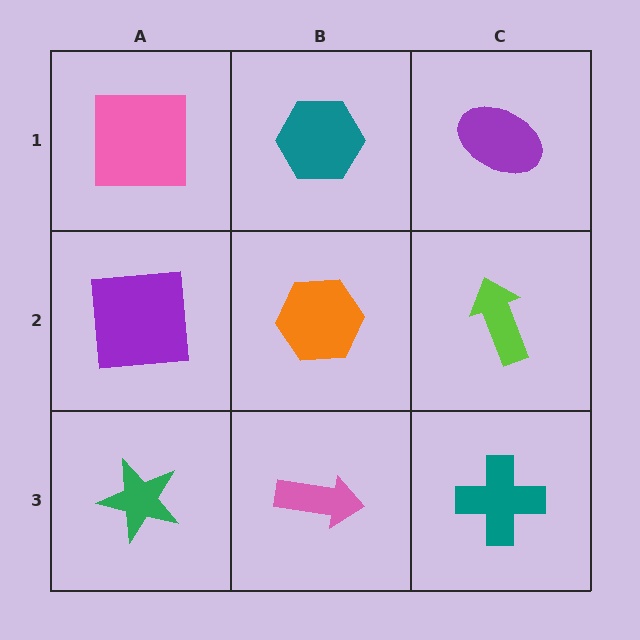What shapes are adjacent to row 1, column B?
An orange hexagon (row 2, column B), a pink square (row 1, column A), a purple ellipse (row 1, column C).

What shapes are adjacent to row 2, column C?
A purple ellipse (row 1, column C), a teal cross (row 3, column C), an orange hexagon (row 2, column B).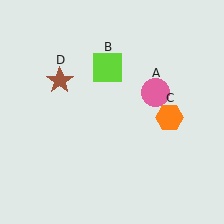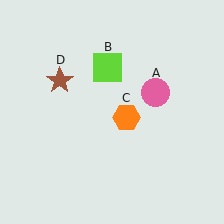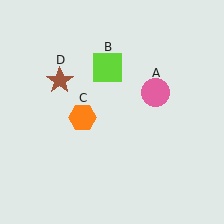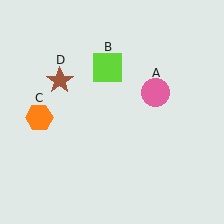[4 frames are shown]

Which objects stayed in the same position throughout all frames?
Pink circle (object A) and lime square (object B) and brown star (object D) remained stationary.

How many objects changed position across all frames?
1 object changed position: orange hexagon (object C).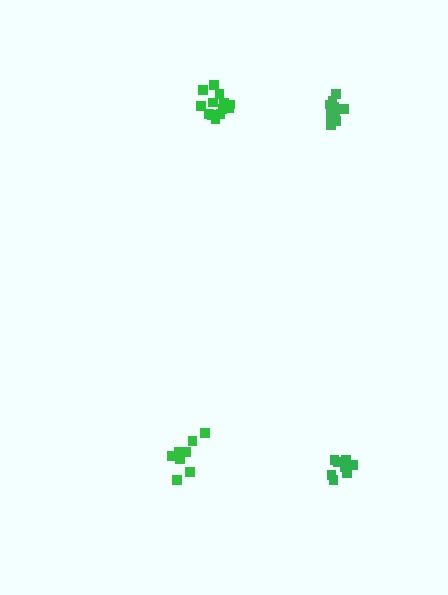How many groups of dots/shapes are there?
There are 4 groups.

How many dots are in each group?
Group 1: 13 dots, Group 2: 8 dots, Group 3: 10 dots, Group 4: 8 dots (39 total).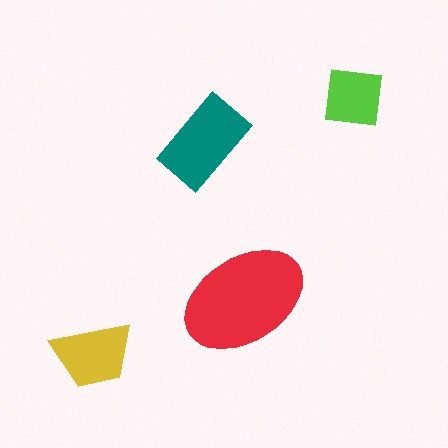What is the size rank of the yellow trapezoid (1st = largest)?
3rd.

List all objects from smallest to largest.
The lime square, the yellow trapezoid, the teal rectangle, the red ellipse.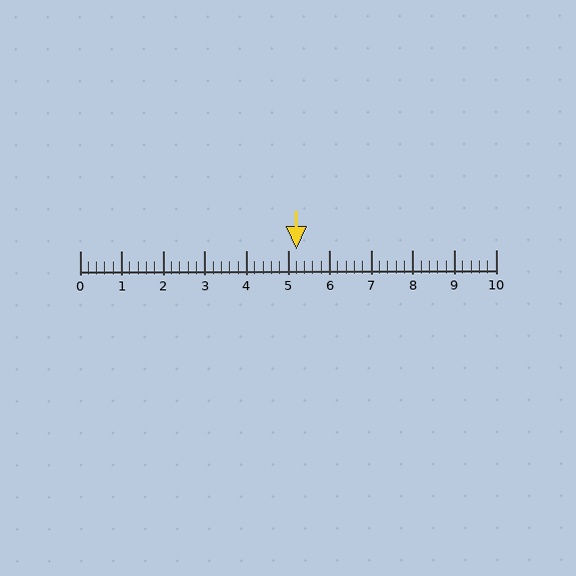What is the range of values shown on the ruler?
The ruler shows values from 0 to 10.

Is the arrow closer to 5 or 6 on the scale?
The arrow is closer to 5.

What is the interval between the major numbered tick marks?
The major tick marks are spaced 1 units apart.